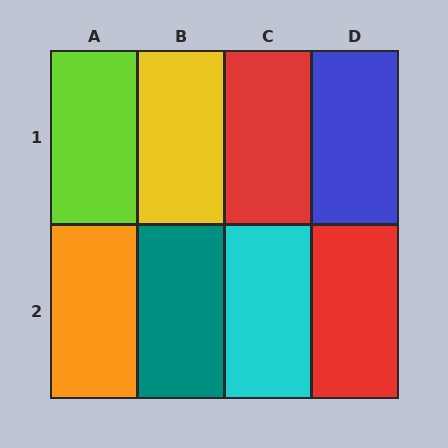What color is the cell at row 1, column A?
Lime.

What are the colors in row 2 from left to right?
Orange, teal, cyan, red.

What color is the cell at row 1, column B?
Yellow.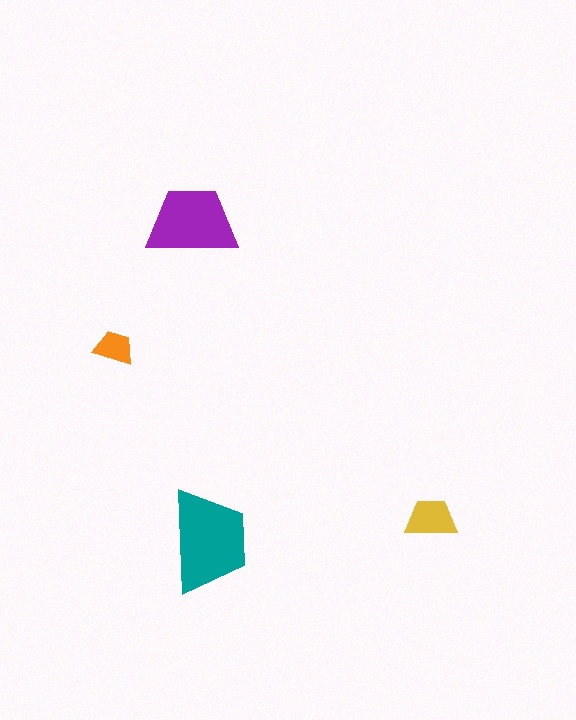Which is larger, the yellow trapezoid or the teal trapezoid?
The teal one.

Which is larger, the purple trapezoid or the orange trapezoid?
The purple one.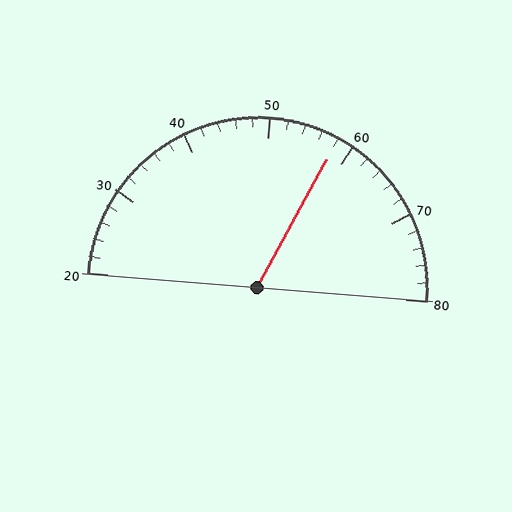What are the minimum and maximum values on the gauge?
The gauge ranges from 20 to 80.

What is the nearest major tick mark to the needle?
The nearest major tick mark is 60.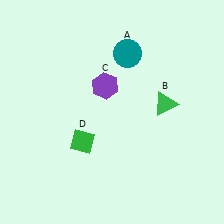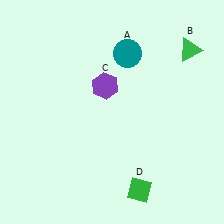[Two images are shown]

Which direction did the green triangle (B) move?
The green triangle (B) moved up.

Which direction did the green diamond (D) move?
The green diamond (D) moved right.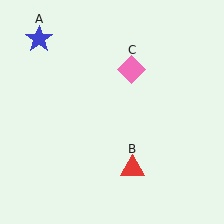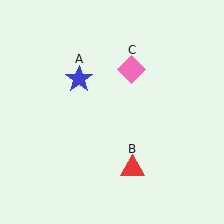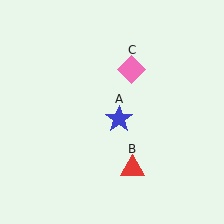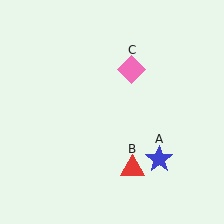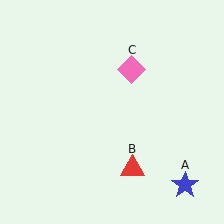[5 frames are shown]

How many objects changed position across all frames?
1 object changed position: blue star (object A).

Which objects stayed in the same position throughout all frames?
Red triangle (object B) and pink diamond (object C) remained stationary.